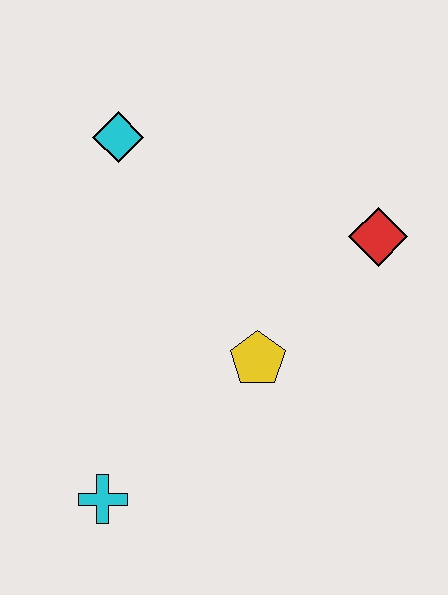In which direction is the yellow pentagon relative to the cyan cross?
The yellow pentagon is to the right of the cyan cross.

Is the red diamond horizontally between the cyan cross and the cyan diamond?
No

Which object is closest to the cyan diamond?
The yellow pentagon is closest to the cyan diamond.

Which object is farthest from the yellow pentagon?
The cyan diamond is farthest from the yellow pentagon.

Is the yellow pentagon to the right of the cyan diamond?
Yes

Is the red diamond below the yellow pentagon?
No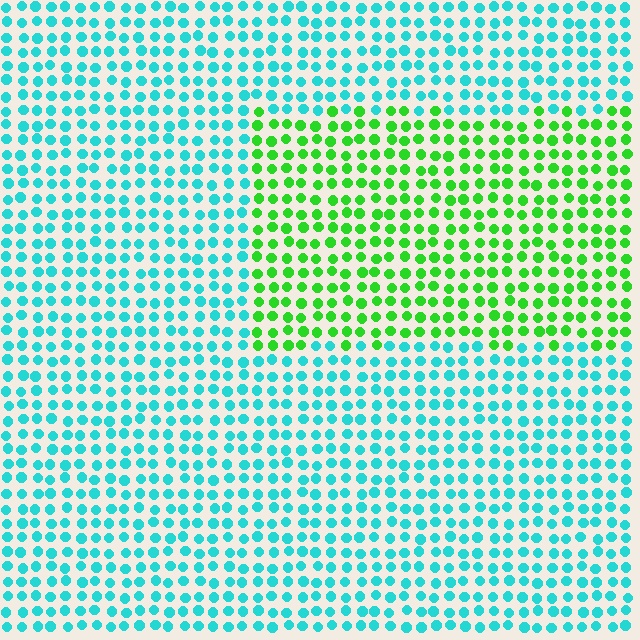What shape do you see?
I see a rectangle.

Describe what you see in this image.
The image is filled with small cyan elements in a uniform arrangement. A rectangle-shaped region is visible where the elements are tinted to a slightly different hue, forming a subtle color boundary.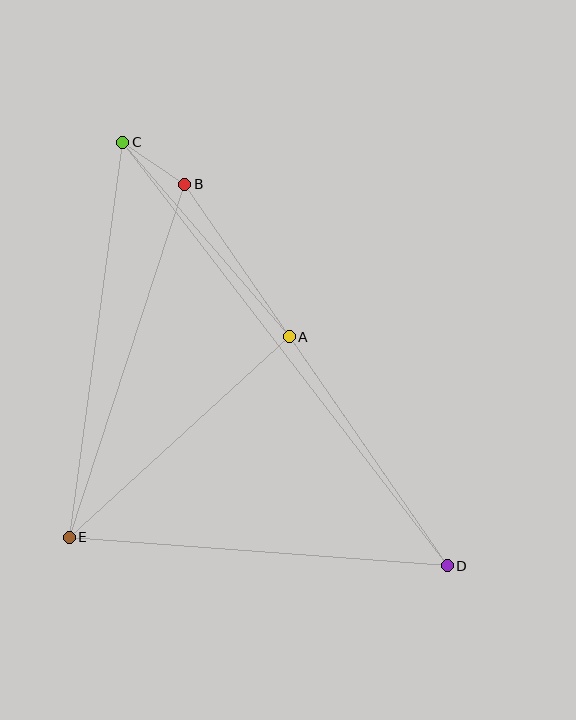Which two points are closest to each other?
Points B and C are closest to each other.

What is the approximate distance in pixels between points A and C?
The distance between A and C is approximately 256 pixels.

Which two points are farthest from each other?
Points C and D are farthest from each other.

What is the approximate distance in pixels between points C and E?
The distance between C and E is approximately 399 pixels.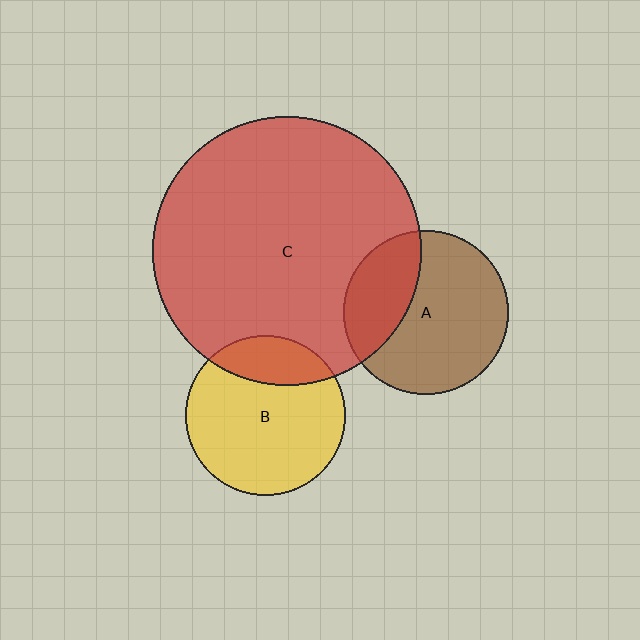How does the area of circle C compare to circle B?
Approximately 2.8 times.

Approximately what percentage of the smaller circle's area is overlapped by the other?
Approximately 30%.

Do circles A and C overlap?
Yes.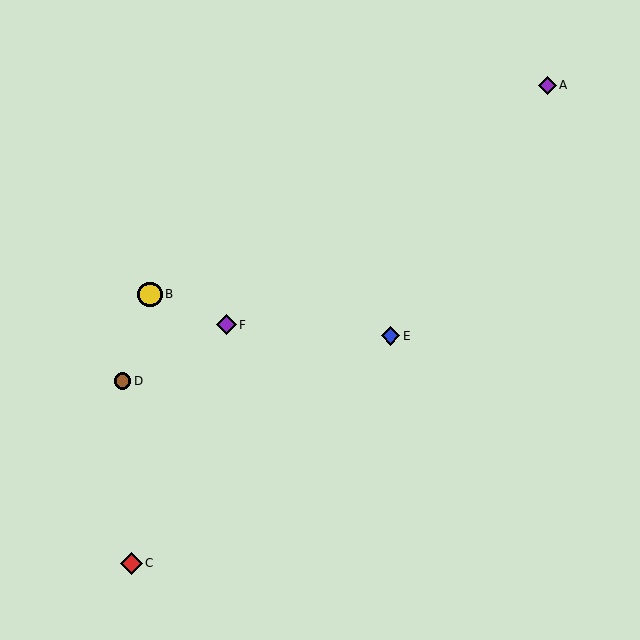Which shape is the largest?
The yellow circle (labeled B) is the largest.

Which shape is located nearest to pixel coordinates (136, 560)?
The red diamond (labeled C) at (131, 563) is nearest to that location.